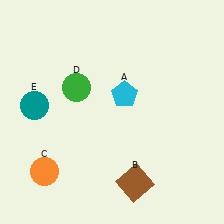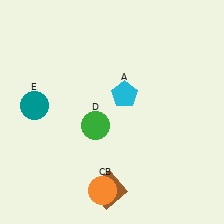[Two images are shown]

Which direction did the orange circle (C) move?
The orange circle (C) moved right.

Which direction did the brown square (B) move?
The brown square (B) moved left.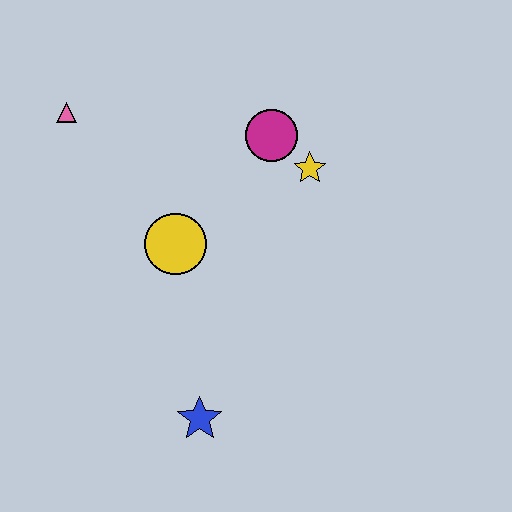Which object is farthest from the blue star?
The pink triangle is farthest from the blue star.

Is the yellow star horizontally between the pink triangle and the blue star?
No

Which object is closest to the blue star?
The yellow circle is closest to the blue star.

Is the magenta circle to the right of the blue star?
Yes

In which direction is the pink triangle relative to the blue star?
The pink triangle is above the blue star.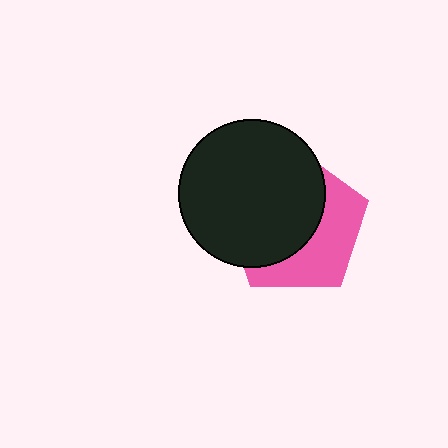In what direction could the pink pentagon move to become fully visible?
The pink pentagon could move right. That would shift it out from behind the black circle entirely.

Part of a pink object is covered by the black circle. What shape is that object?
It is a pentagon.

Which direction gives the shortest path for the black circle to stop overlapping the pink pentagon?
Moving left gives the shortest separation.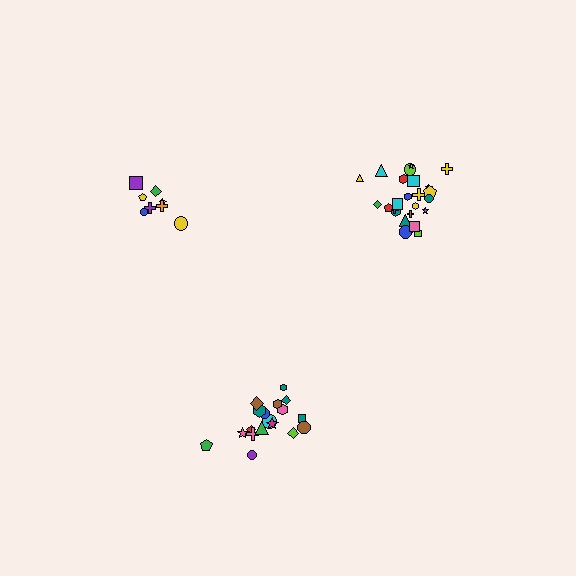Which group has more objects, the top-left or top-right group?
The top-right group.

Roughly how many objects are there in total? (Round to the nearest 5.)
Roughly 50 objects in total.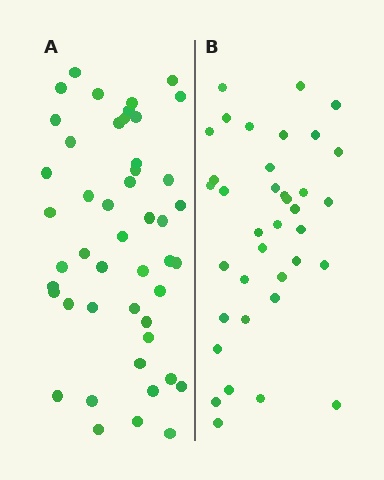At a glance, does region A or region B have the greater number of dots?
Region A (the left region) has more dots.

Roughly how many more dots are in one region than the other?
Region A has roughly 10 or so more dots than region B.